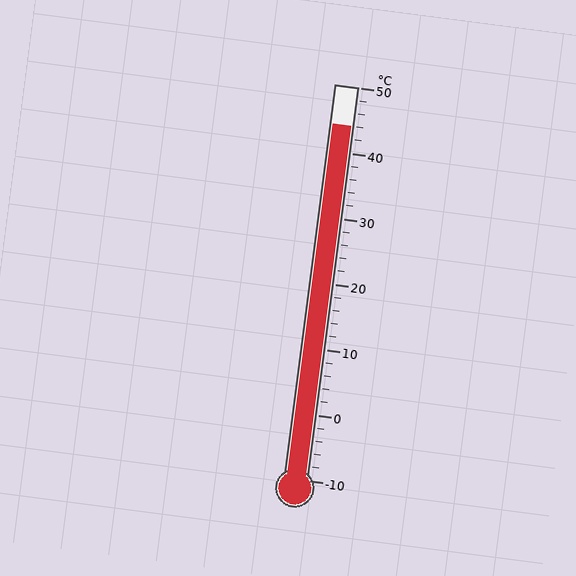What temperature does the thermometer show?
The thermometer shows approximately 44°C.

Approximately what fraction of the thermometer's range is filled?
The thermometer is filled to approximately 90% of its range.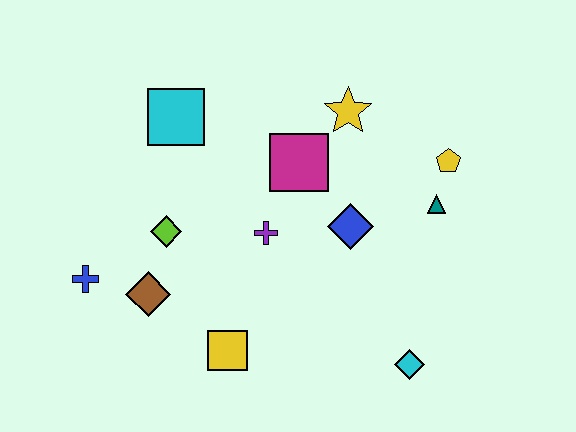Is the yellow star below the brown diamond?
No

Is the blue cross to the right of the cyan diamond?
No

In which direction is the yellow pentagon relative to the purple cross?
The yellow pentagon is to the right of the purple cross.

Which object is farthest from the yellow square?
The yellow pentagon is farthest from the yellow square.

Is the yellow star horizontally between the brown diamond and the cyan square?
No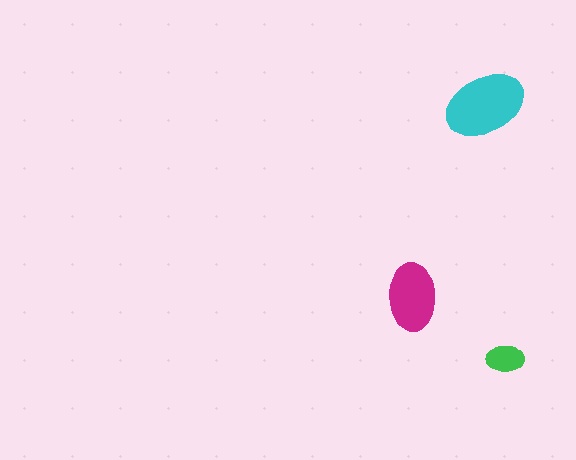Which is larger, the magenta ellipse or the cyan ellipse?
The cyan one.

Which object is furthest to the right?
The green ellipse is rightmost.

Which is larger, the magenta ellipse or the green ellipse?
The magenta one.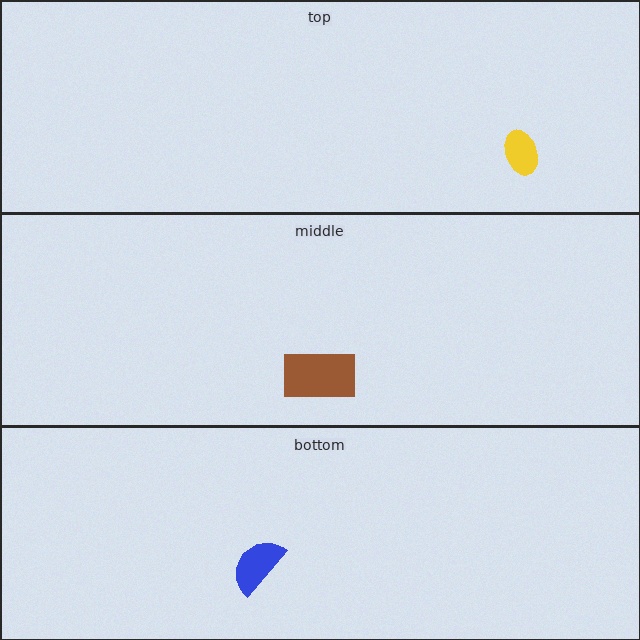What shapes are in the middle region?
The brown rectangle.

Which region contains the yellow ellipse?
The top region.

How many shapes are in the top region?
1.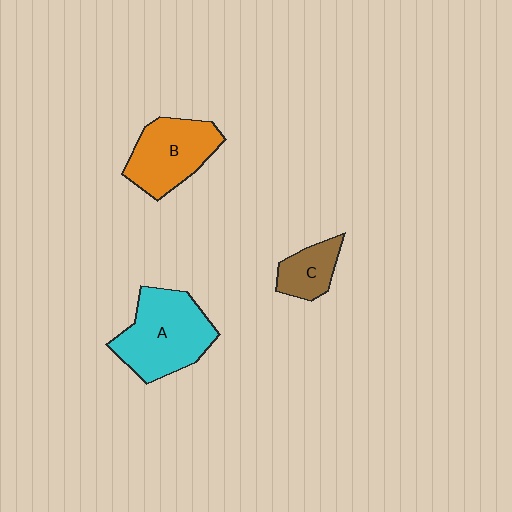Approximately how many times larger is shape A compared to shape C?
Approximately 2.4 times.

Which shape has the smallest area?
Shape C (brown).